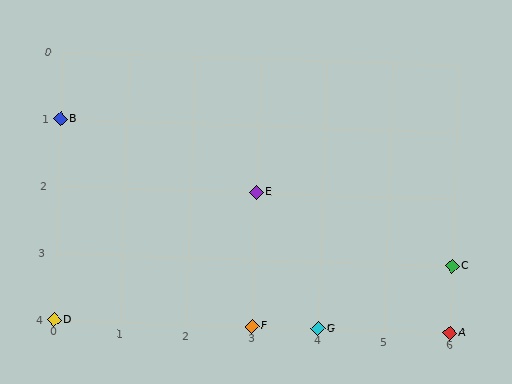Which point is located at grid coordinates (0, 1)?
Point B is at (0, 1).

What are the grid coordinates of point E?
Point E is at grid coordinates (3, 2).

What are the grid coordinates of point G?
Point G is at grid coordinates (4, 4).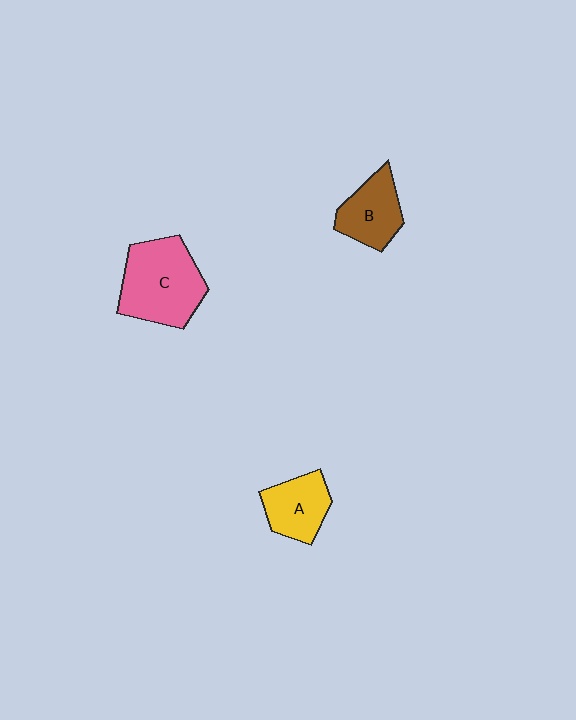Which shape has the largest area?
Shape C (pink).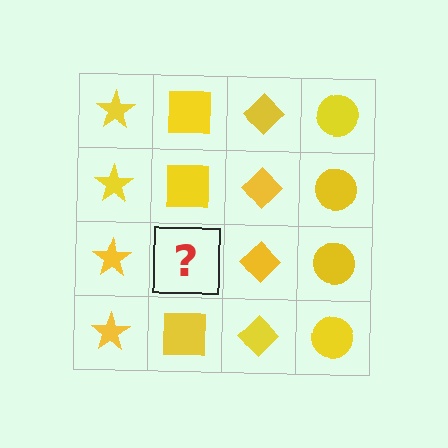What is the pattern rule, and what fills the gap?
The rule is that each column has a consistent shape. The gap should be filled with a yellow square.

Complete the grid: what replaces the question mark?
The question mark should be replaced with a yellow square.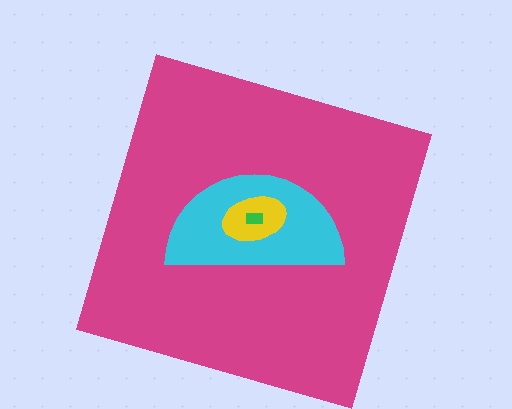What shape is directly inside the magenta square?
The cyan semicircle.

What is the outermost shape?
The magenta square.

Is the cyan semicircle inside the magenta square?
Yes.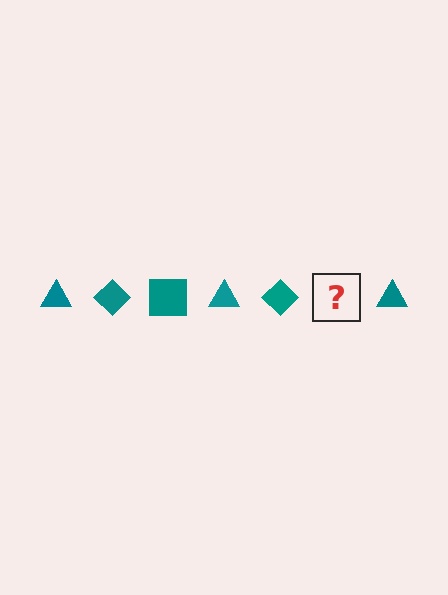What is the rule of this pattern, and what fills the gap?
The rule is that the pattern cycles through triangle, diamond, square shapes in teal. The gap should be filled with a teal square.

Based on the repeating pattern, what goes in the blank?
The blank should be a teal square.